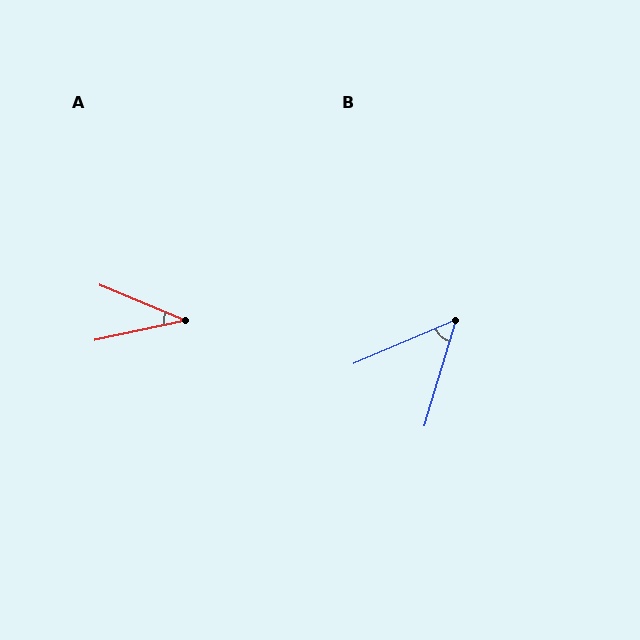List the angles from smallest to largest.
A (35°), B (50°).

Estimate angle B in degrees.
Approximately 50 degrees.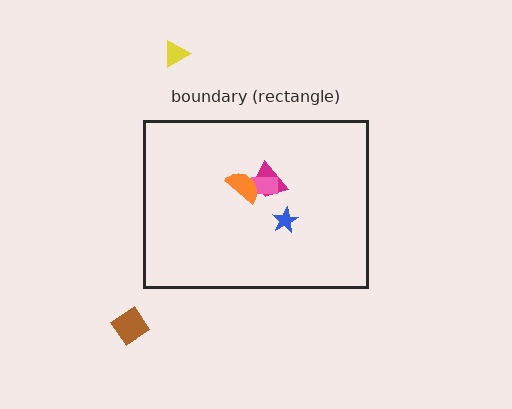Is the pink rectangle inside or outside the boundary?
Inside.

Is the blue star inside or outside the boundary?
Inside.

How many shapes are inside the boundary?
4 inside, 2 outside.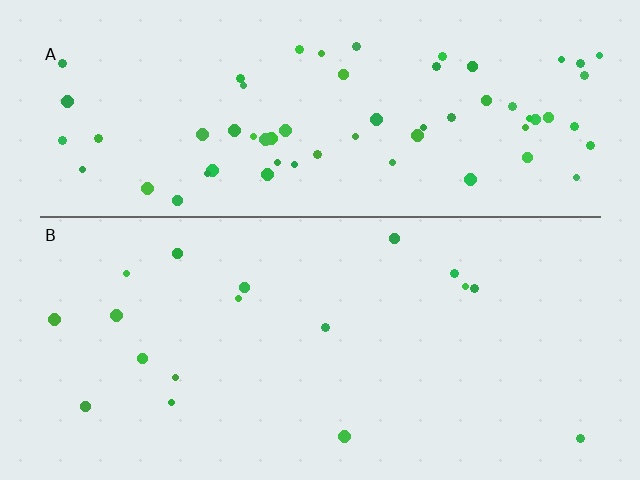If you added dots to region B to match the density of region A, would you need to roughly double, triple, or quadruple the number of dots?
Approximately quadruple.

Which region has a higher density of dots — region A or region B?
A (the top).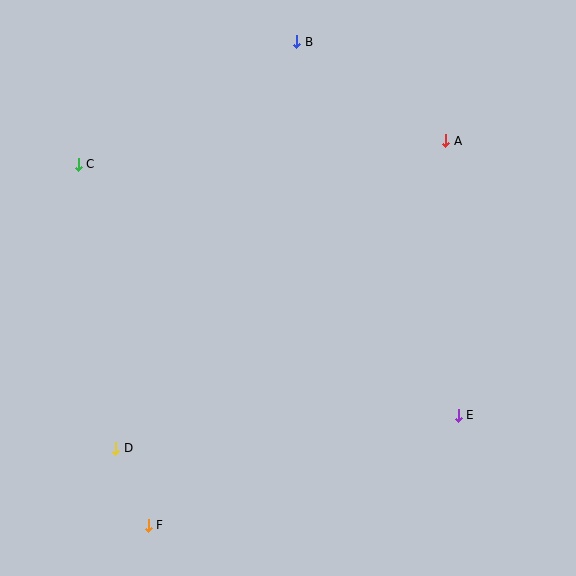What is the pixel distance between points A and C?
The distance between A and C is 368 pixels.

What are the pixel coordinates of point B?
Point B is at (297, 42).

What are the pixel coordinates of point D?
Point D is at (116, 448).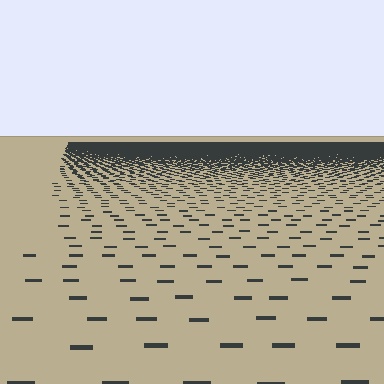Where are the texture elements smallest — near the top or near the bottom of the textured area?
Near the top.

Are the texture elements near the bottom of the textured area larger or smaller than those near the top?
Larger. Near the bottom, elements are closer to the viewer and appear at a bigger on-screen size.